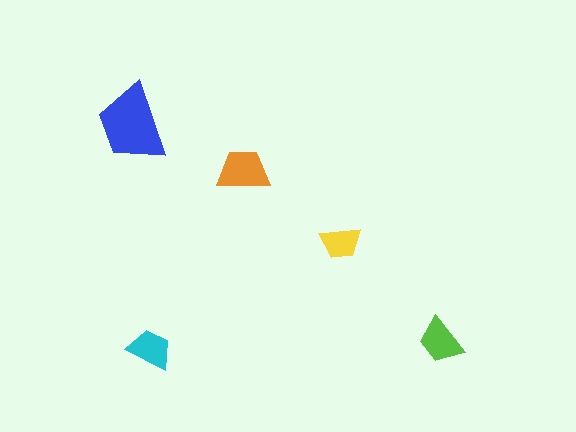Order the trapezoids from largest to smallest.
the blue one, the orange one, the lime one, the cyan one, the yellow one.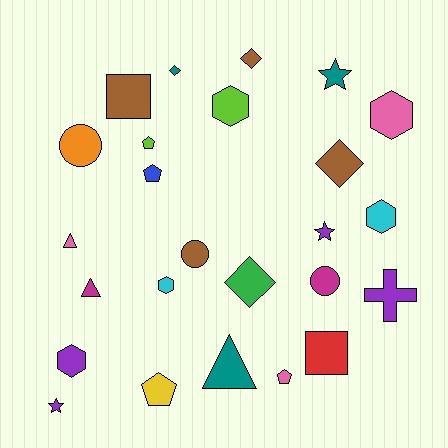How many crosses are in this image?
There is 1 cross.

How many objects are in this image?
There are 25 objects.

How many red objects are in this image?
There is 1 red object.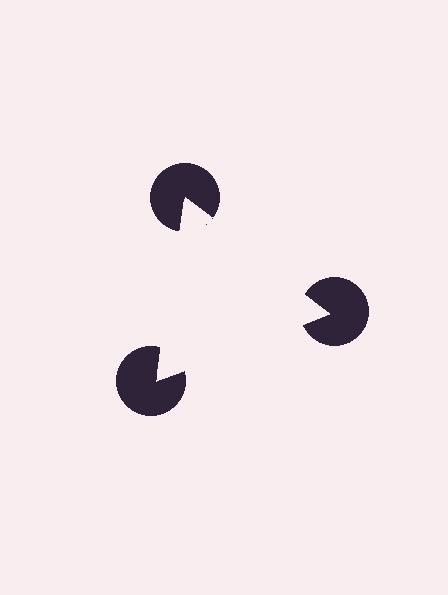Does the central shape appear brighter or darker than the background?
It typically appears slightly brighter than the background, even though no actual brightness change is drawn.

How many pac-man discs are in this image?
There are 3 — one at each vertex of the illusory triangle.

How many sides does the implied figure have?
3 sides.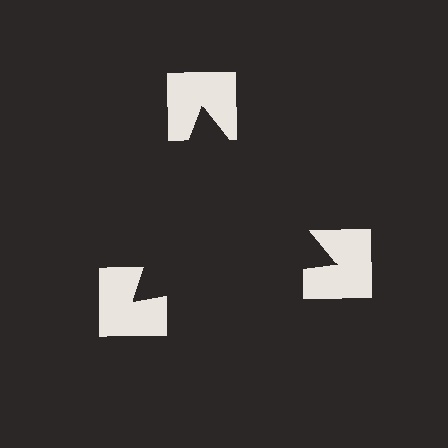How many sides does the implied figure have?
3 sides.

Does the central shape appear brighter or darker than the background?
It typically appears slightly darker than the background, even though no actual brightness change is drawn.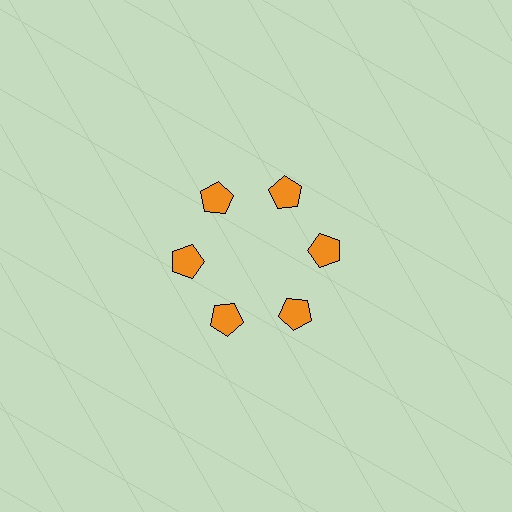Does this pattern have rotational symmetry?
Yes, this pattern has 6-fold rotational symmetry. It looks the same after rotating 60 degrees around the center.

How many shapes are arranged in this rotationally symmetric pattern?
There are 6 shapes, arranged in 6 groups of 1.